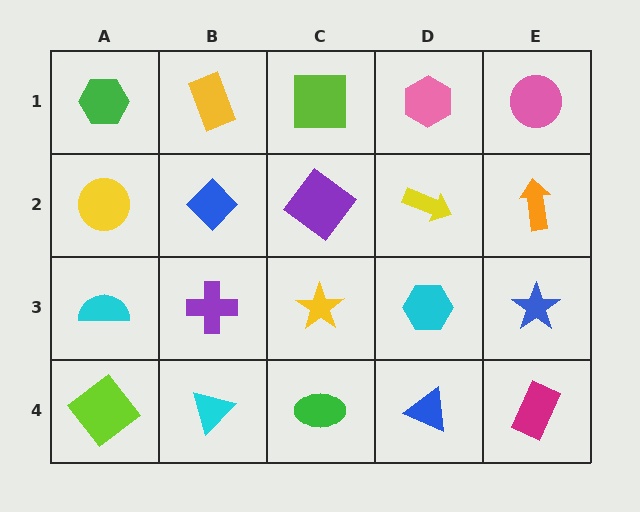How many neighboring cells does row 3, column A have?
3.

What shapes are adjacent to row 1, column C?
A purple diamond (row 2, column C), a yellow rectangle (row 1, column B), a pink hexagon (row 1, column D).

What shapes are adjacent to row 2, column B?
A yellow rectangle (row 1, column B), a purple cross (row 3, column B), a yellow circle (row 2, column A), a purple diamond (row 2, column C).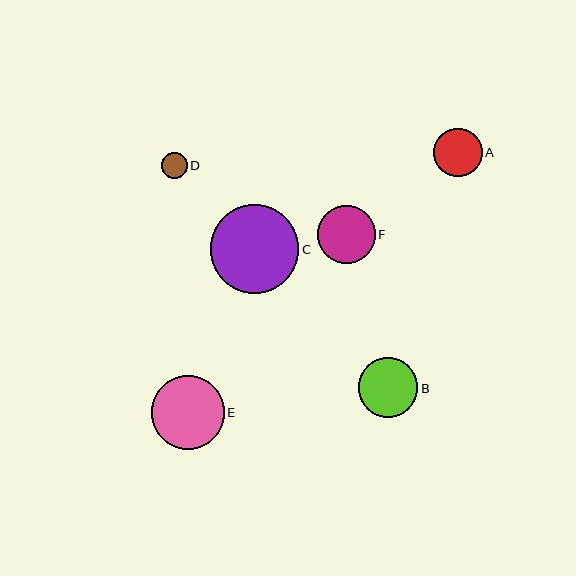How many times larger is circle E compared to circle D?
Circle E is approximately 2.8 times the size of circle D.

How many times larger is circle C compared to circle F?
Circle C is approximately 1.5 times the size of circle F.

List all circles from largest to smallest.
From largest to smallest: C, E, B, F, A, D.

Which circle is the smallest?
Circle D is the smallest with a size of approximately 26 pixels.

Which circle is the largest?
Circle C is the largest with a size of approximately 89 pixels.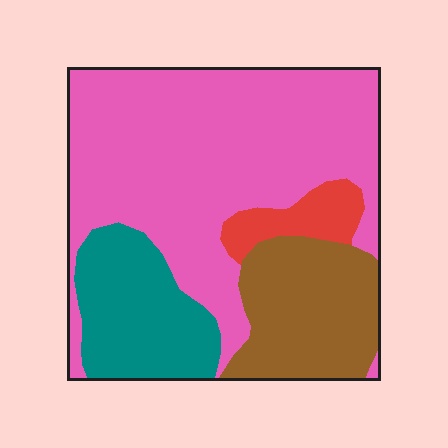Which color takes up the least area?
Red, at roughly 5%.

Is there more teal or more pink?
Pink.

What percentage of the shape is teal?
Teal takes up less than a quarter of the shape.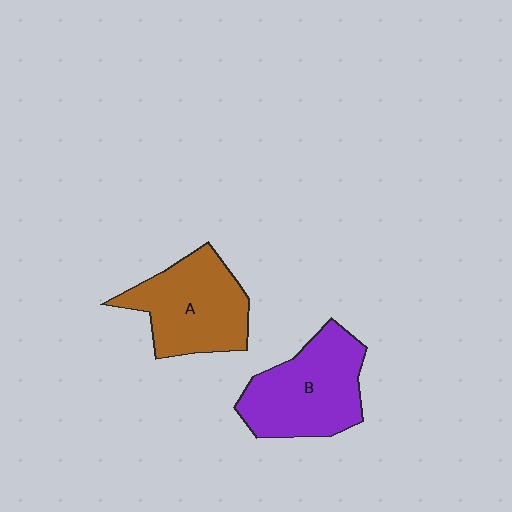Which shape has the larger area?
Shape B (purple).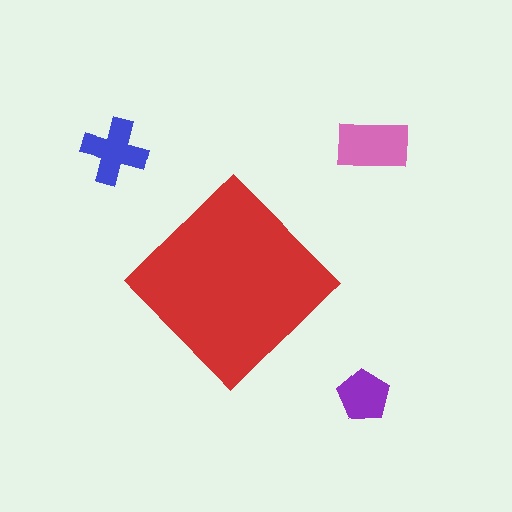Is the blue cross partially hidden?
No, the blue cross is fully visible.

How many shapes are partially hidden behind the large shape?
0 shapes are partially hidden.